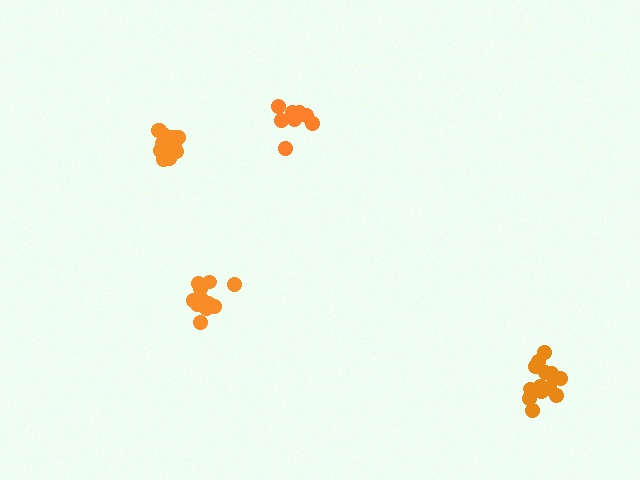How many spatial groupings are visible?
There are 4 spatial groupings.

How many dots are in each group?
Group 1: 12 dots, Group 2: 9 dots, Group 3: 14 dots, Group 4: 14 dots (49 total).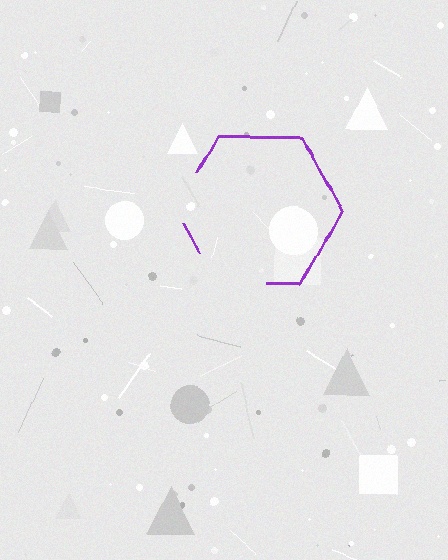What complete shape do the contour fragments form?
The contour fragments form a hexagon.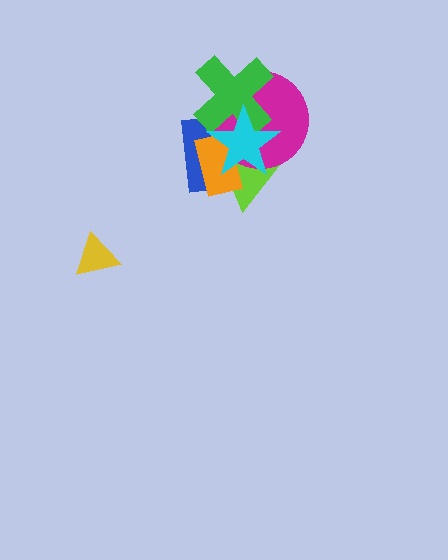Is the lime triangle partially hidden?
Yes, it is partially covered by another shape.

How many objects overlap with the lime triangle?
4 objects overlap with the lime triangle.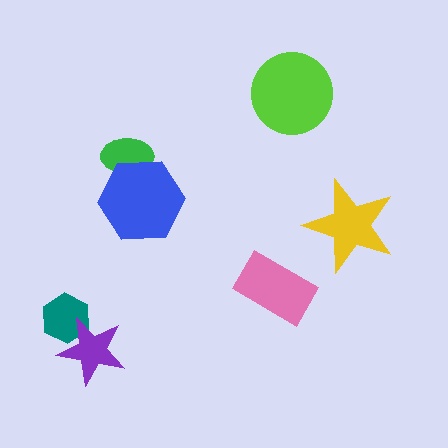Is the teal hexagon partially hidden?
Yes, it is partially covered by another shape.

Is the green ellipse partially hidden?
Yes, it is partially covered by another shape.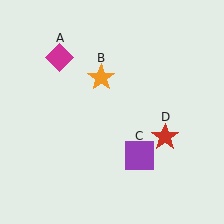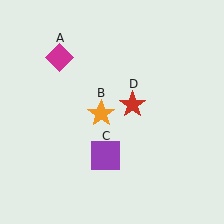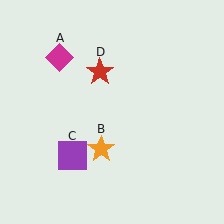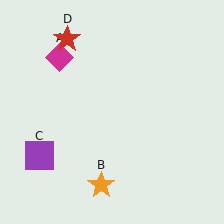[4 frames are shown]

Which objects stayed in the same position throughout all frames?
Magenta diamond (object A) remained stationary.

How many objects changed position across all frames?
3 objects changed position: orange star (object B), purple square (object C), red star (object D).